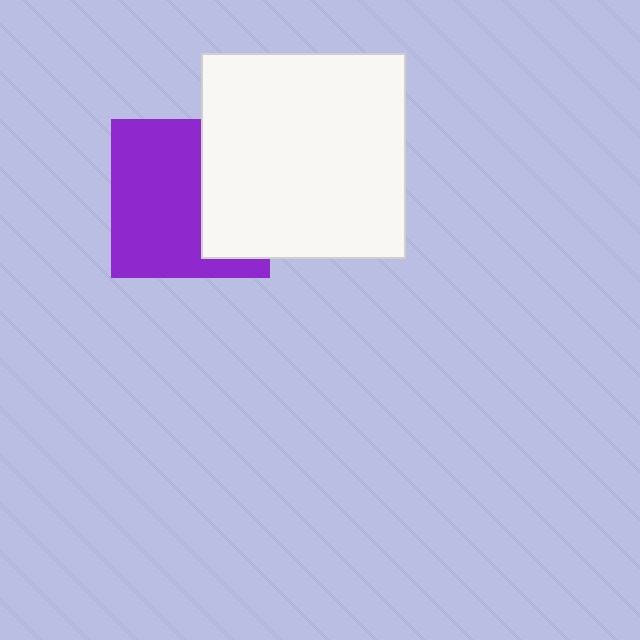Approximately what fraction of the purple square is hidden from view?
Roughly 38% of the purple square is hidden behind the white square.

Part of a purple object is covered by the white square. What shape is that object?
It is a square.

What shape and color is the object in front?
The object in front is a white square.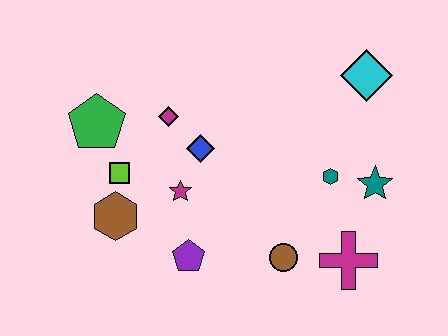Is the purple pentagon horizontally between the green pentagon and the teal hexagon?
Yes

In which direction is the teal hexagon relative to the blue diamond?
The teal hexagon is to the right of the blue diamond.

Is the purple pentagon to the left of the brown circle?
Yes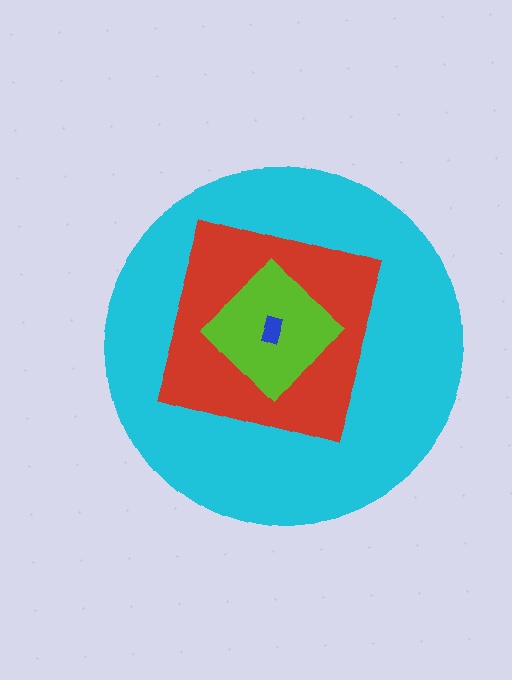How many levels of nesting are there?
4.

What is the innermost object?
The blue rectangle.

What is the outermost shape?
The cyan circle.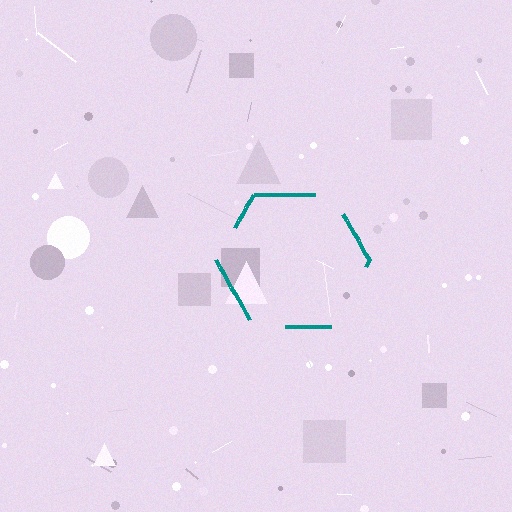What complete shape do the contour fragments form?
The contour fragments form a hexagon.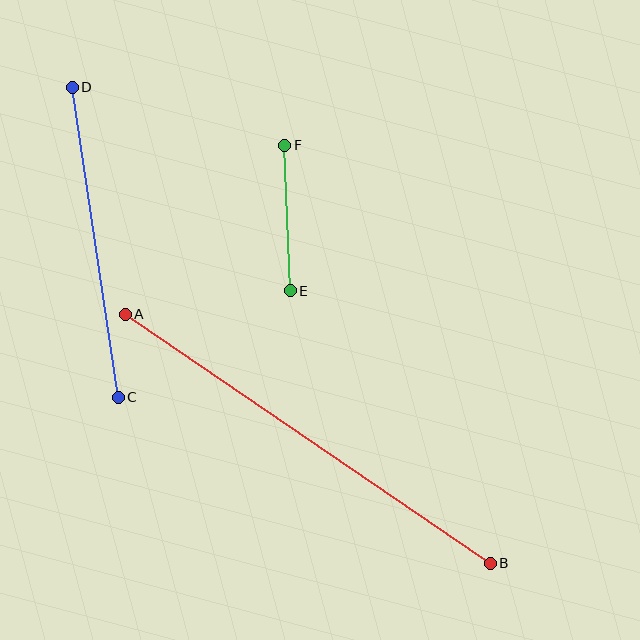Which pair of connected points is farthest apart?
Points A and B are farthest apart.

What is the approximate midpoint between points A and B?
The midpoint is at approximately (308, 439) pixels.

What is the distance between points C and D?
The distance is approximately 313 pixels.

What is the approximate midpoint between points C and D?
The midpoint is at approximately (95, 242) pixels.